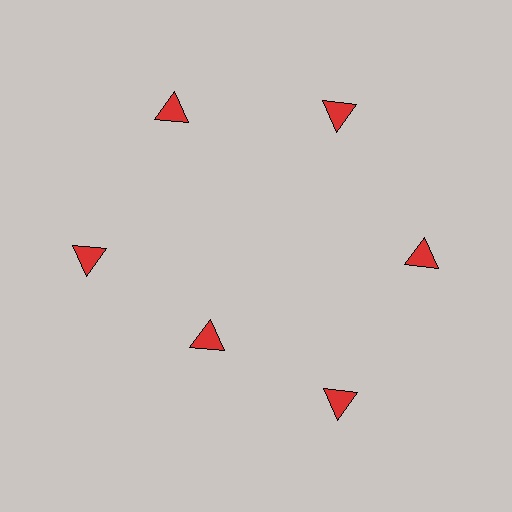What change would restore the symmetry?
The symmetry would be restored by moving it outward, back onto the ring so that all 6 triangles sit at equal angles and equal distance from the center.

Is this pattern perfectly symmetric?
No. The 6 red triangles are arranged in a ring, but one element near the 7 o'clock position is pulled inward toward the center, breaking the 6-fold rotational symmetry.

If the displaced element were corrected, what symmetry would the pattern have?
It would have 6-fold rotational symmetry — the pattern would map onto itself every 60 degrees.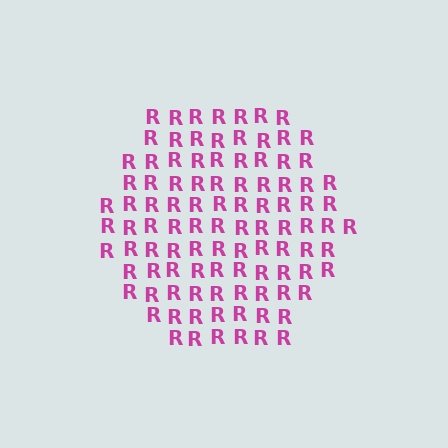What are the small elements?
The small elements are letter R's.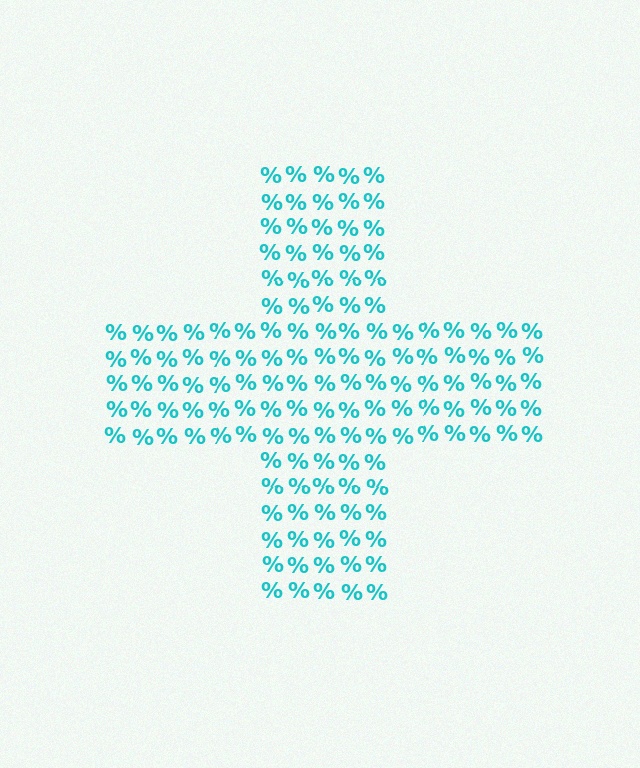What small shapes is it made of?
It is made of small percent signs.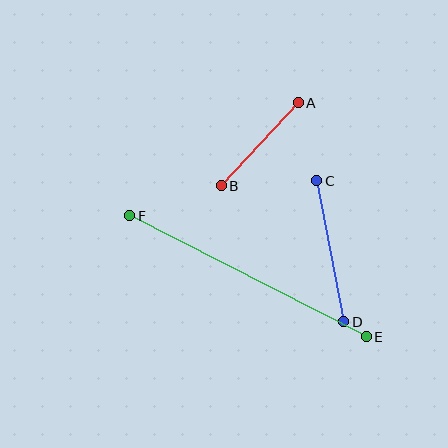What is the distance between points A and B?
The distance is approximately 113 pixels.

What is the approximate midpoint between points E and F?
The midpoint is at approximately (248, 276) pixels.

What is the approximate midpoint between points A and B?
The midpoint is at approximately (260, 144) pixels.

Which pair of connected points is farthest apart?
Points E and F are farthest apart.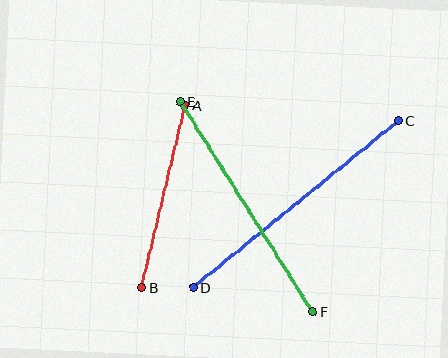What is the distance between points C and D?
The distance is approximately 265 pixels.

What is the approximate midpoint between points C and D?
The midpoint is at approximately (295, 204) pixels.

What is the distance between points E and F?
The distance is approximately 249 pixels.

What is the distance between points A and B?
The distance is approximately 188 pixels.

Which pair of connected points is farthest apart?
Points C and D are farthest apart.